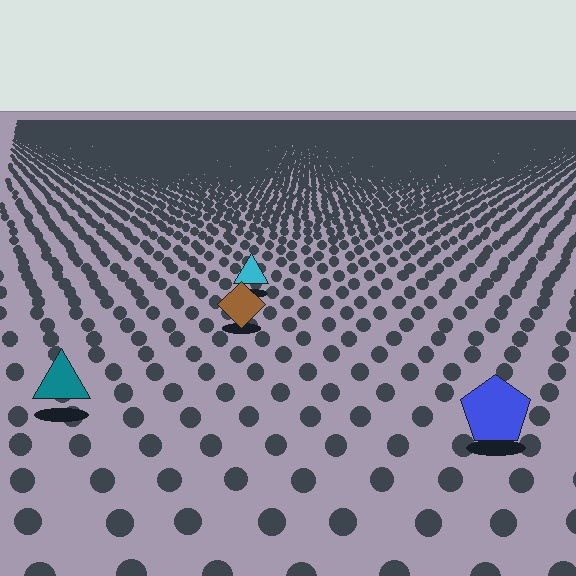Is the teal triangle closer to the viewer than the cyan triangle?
Yes. The teal triangle is closer — you can tell from the texture gradient: the ground texture is coarser near it.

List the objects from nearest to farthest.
From nearest to farthest: the blue pentagon, the teal triangle, the brown diamond, the cyan triangle.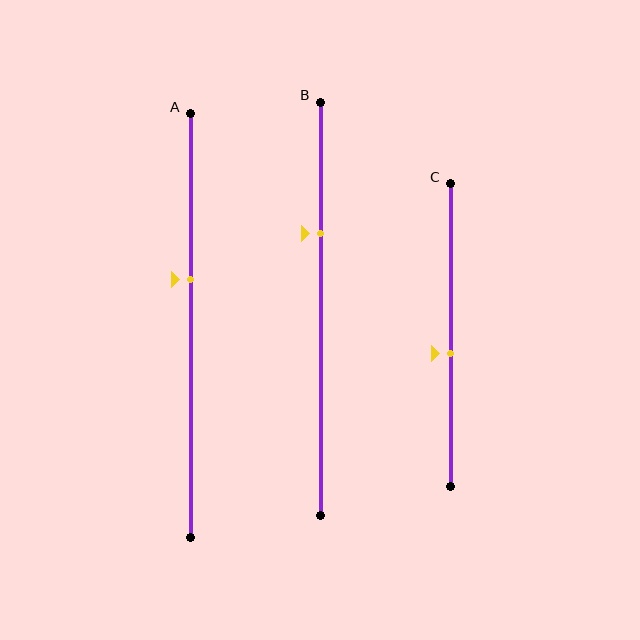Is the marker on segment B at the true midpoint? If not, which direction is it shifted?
No, the marker on segment B is shifted upward by about 18% of the segment length.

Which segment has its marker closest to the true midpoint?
Segment C has its marker closest to the true midpoint.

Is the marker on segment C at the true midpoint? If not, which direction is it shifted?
No, the marker on segment C is shifted downward by about 6% of the segment length.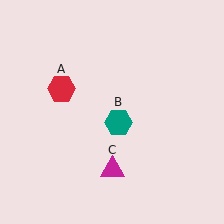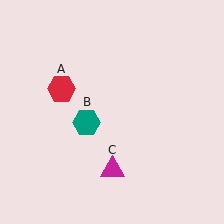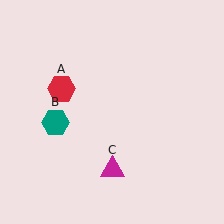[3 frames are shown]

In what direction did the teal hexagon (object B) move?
The teal hexagon (object B) moved left.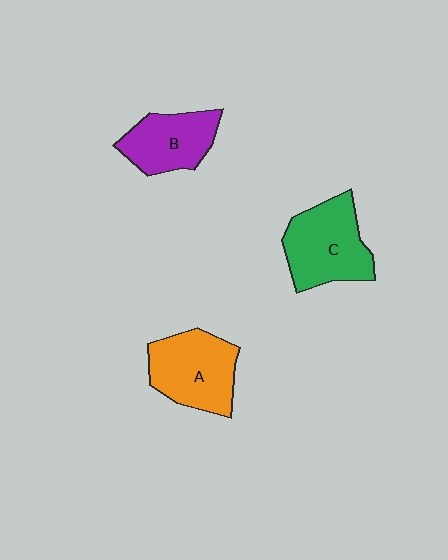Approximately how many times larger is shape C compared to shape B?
Approximately 1.3 times.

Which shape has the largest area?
Shape C (green).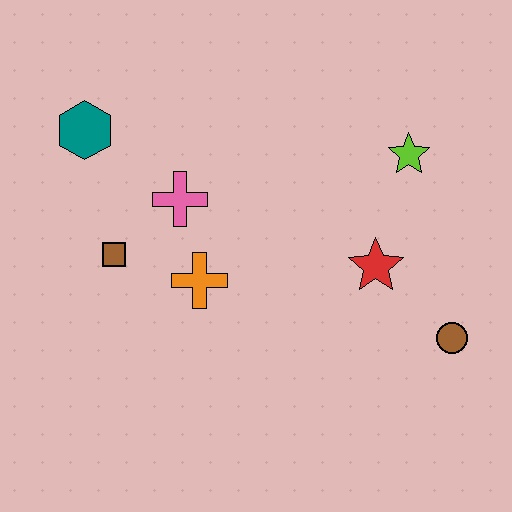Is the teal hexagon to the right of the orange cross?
No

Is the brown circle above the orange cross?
No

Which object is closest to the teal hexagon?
The pink cross is closest to the teal hexagon.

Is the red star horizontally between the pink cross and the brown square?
No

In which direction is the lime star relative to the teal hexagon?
The lime star is to the right of the teal hexagon.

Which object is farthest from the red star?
The teal hexagon is farthest from the red star.